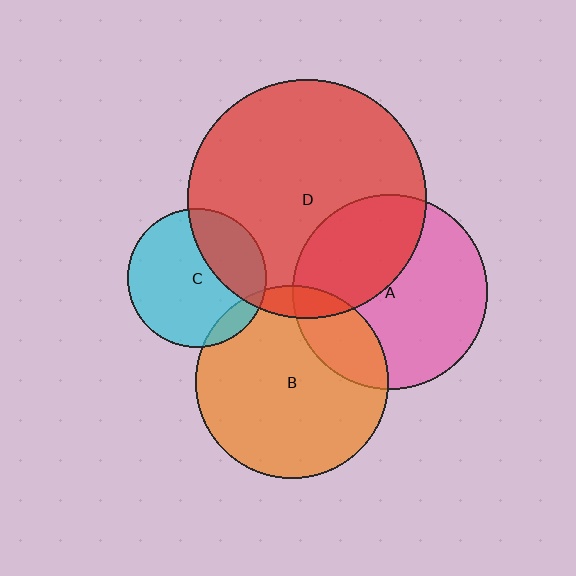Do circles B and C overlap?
Yes.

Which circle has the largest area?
Circle D (red).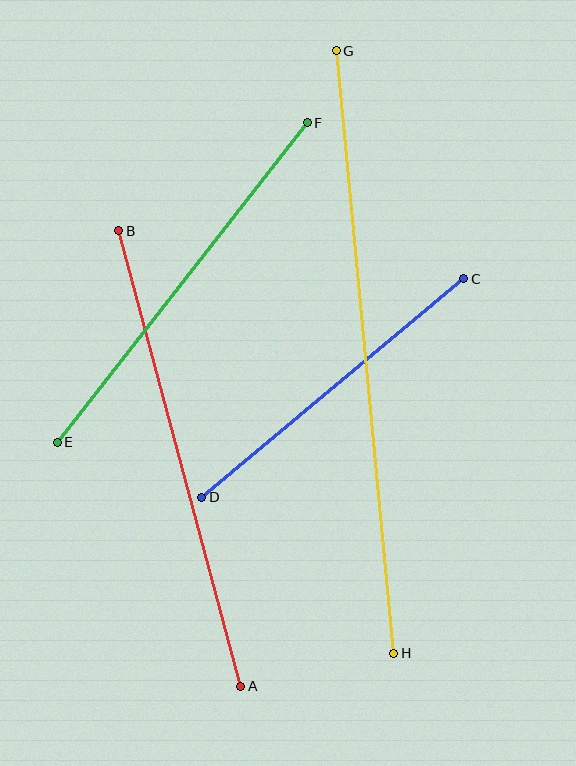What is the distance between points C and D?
The distance is approximately 341 pixels.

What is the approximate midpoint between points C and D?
The midpoint is at approximately (333, 388) pixels.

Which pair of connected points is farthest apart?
Points G and H are farthest apart.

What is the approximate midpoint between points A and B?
The midpoint is at approximately (180, 459) pixels.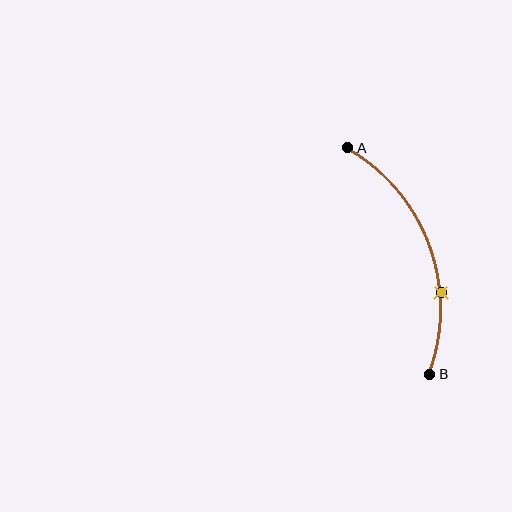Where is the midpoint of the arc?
The arc midpoint is the point on the curve farthest from the straight line joining A and B. It sits to the right of that line.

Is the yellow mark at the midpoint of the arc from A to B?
No. The yellow mark lies on the arc but is closer to endpoint B. The arc midpoint would be at the point on the curve equidistant along the arc from both A and B.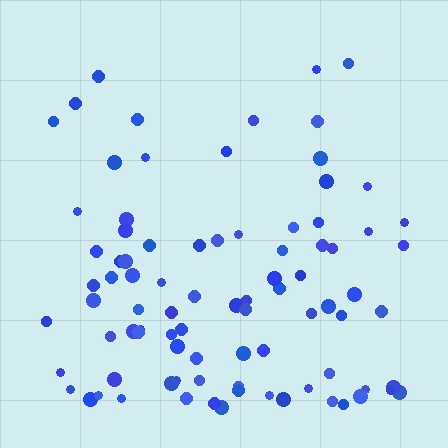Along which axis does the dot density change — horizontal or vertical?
Vertical.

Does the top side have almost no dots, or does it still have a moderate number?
Still a moderate number, just noticeably fewer than the bottom.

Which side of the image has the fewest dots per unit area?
The top.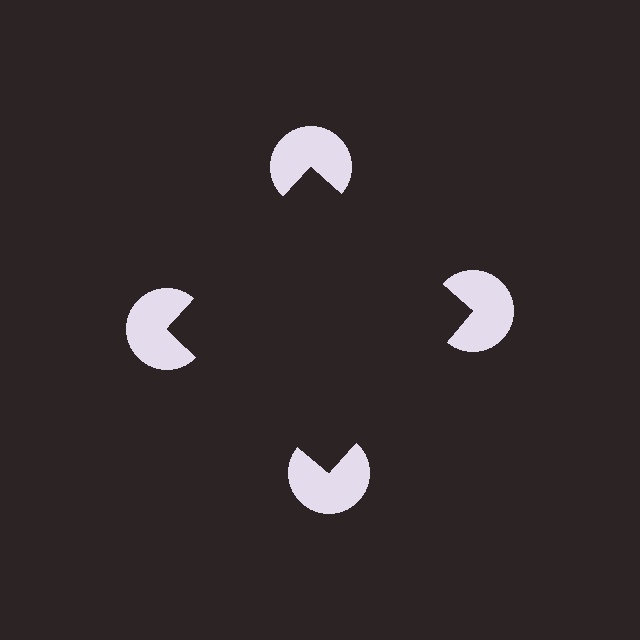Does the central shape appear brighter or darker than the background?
It typically appears slightly darker than the background, even though no actual brightness change is drawn.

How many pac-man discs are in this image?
There are 4 — one at each vertex of the illusory square.